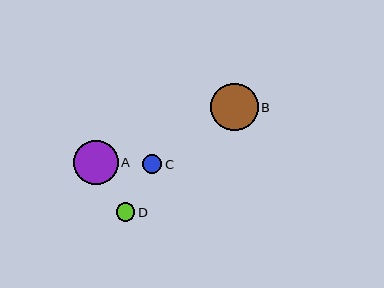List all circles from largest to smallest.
From largest to smallest: B, A, C, D.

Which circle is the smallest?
Circle D is the smallest with a size of approximately 19 pixels.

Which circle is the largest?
Circle B is the largest with a size of approximately 48 pixels.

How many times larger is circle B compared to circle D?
Circle B is approximately 2.5 times the size of circle D.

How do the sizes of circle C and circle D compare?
Circle C and circle D are approximately the same size.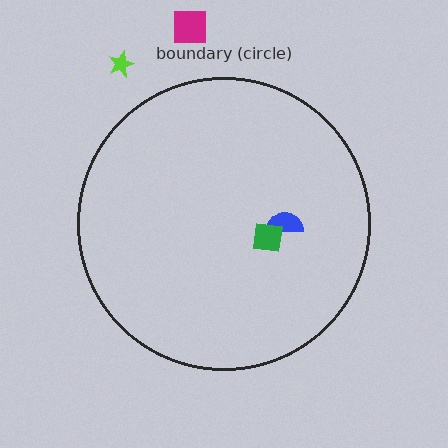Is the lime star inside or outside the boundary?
Outside.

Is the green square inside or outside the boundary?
Inside.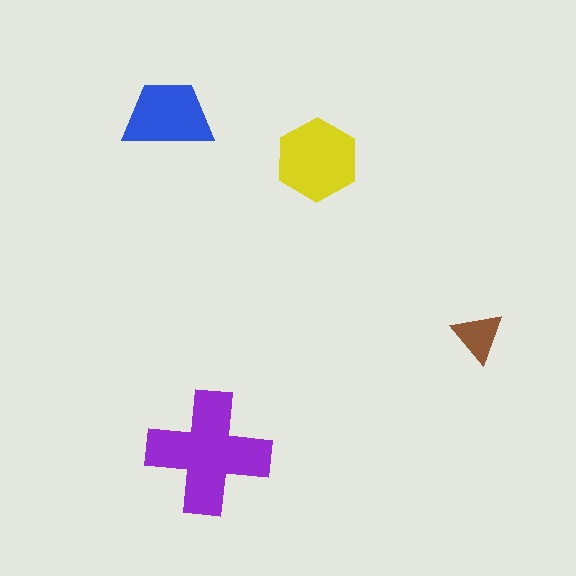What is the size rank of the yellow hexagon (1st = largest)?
2nd.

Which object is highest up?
The blue trapezoid is topmost.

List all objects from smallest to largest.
The brown triangle, the blue trapezoid, the yellow hexagon, the purple cross.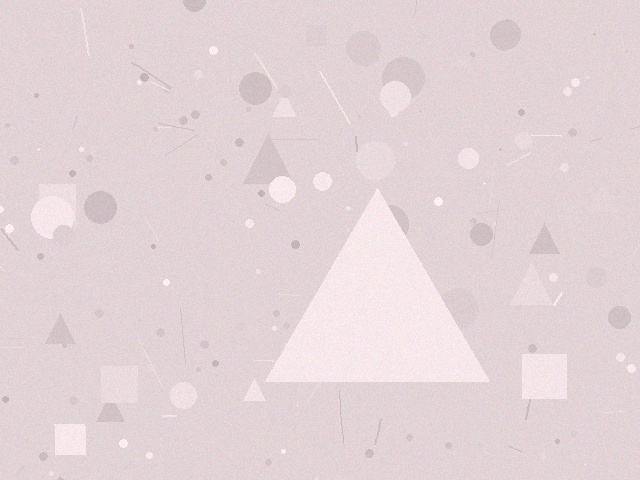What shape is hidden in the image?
A triangle is hidden in the image.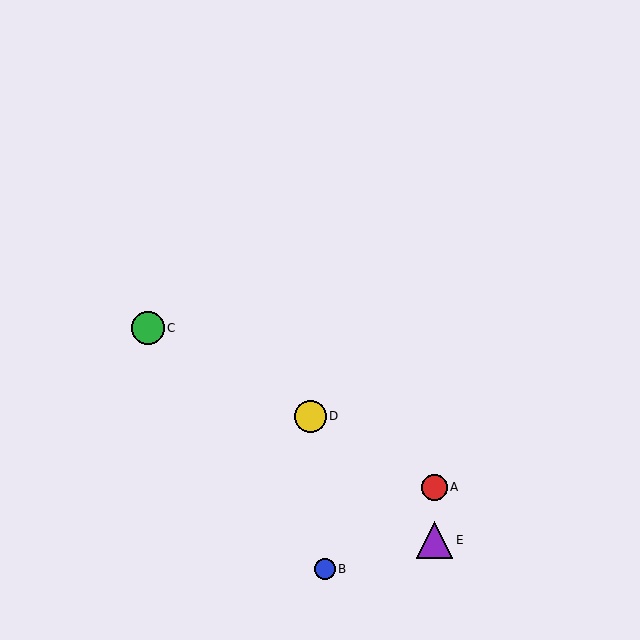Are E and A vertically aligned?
Yes, both are at x≈434.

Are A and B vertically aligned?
No, A is at x≈434 and B is at x≈325.